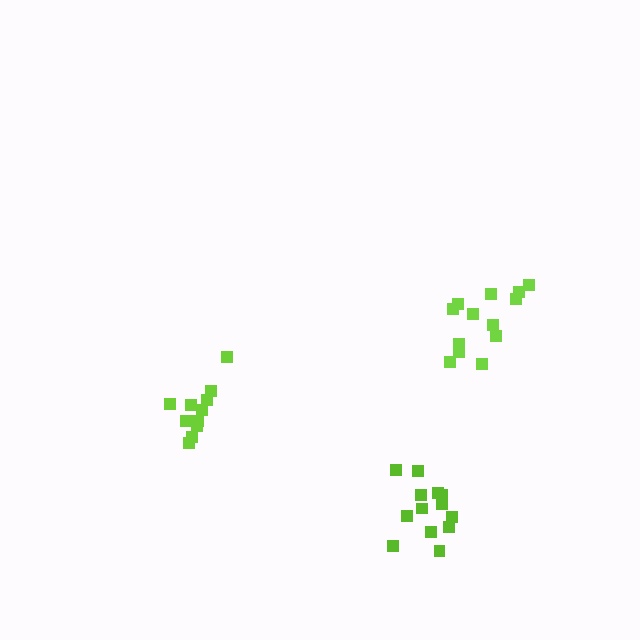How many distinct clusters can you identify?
There are 3 distinct clusters.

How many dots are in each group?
Group 1: 12 dots, Group 2: 13 dots, Group 3: 13 dots (38 total).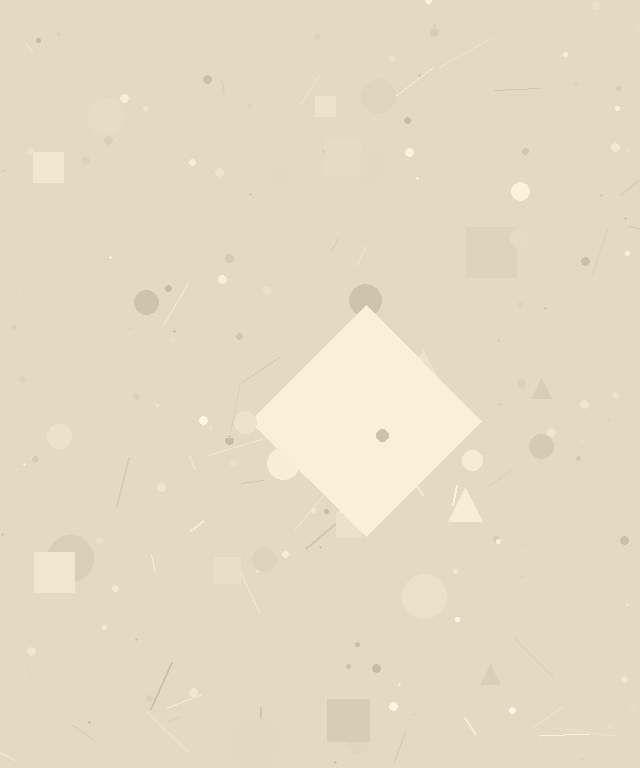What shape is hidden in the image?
A diamond is hidden in the image.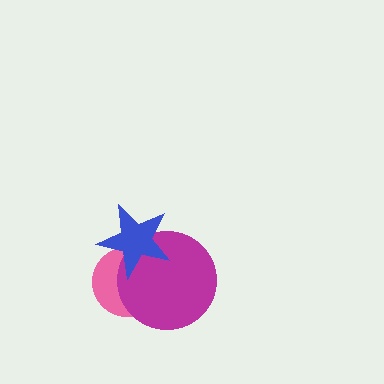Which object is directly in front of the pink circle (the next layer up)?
The magenta circle is directly in front of the pink circle.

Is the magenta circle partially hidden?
Yes, it is partially covered by another shape.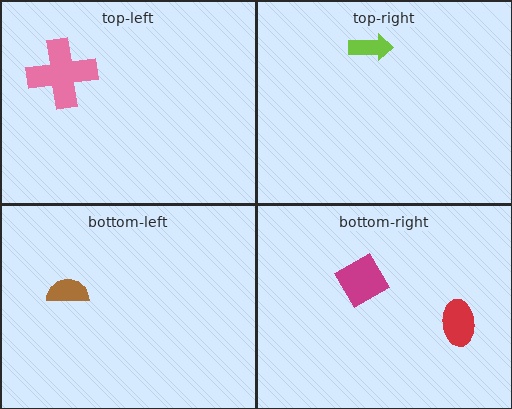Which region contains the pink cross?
The top-left region.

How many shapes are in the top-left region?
1.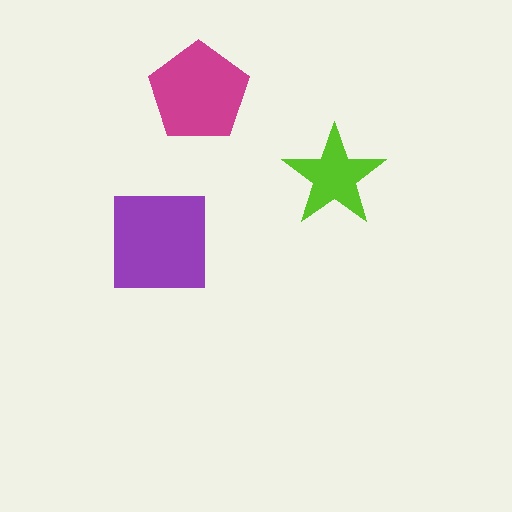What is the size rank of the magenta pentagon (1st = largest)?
2nd.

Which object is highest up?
The magenta pentagon is topmost.